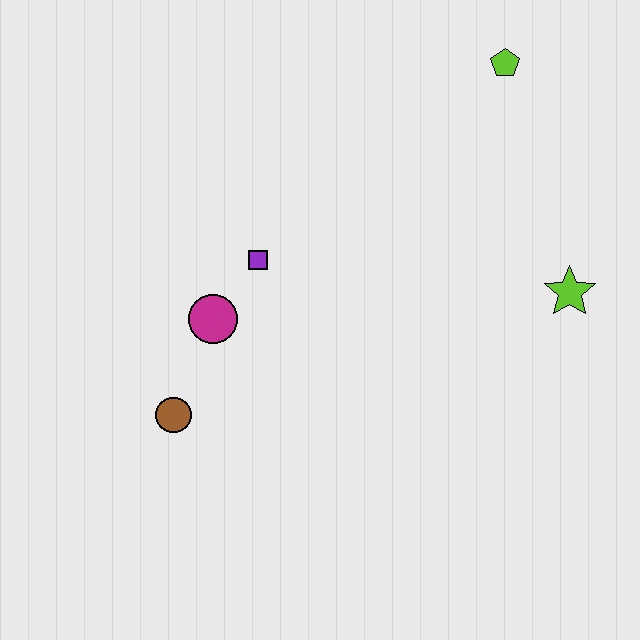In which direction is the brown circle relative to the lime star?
The brown circle is to the left of the lime star.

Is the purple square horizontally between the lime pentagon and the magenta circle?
Yes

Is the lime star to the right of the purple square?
Yes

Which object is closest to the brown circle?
The magenta circle is closest to the brown circle.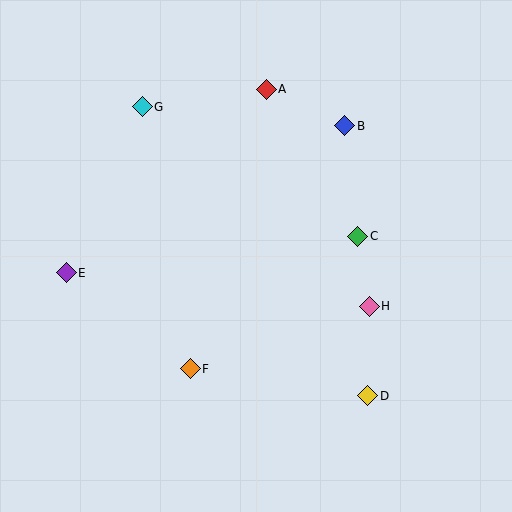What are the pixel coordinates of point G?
Point G is at (142, 107).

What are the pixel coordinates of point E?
Point E is at (66, 273).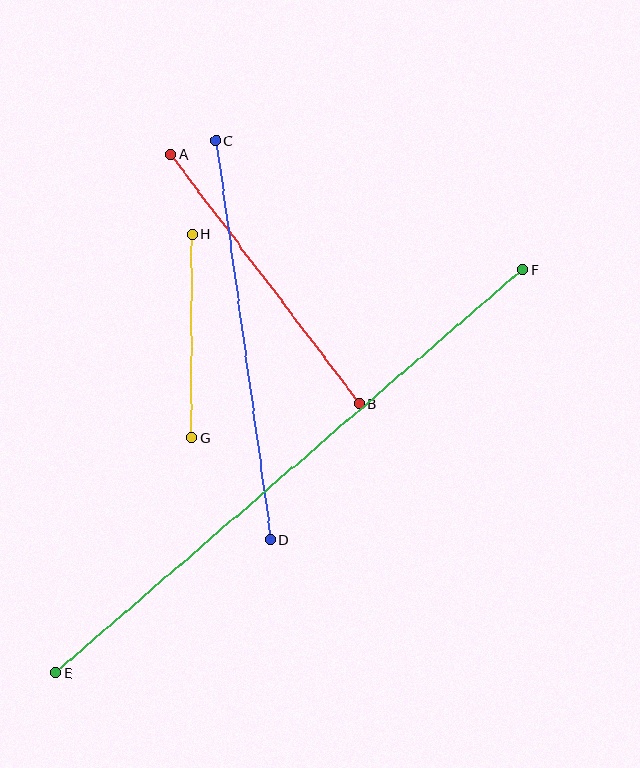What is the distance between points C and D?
The distance is approximately 403 pixels.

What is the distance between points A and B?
The distance is approximately 312 pixels.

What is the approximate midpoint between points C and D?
The midpoint is at approximately (243, 340) pixels.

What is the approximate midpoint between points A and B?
The midpoint is at approximately (265, 279) pixels.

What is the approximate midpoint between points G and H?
The midpoint is at approximately (192, 336) pixels.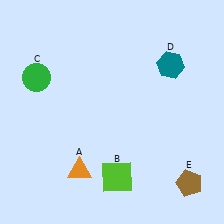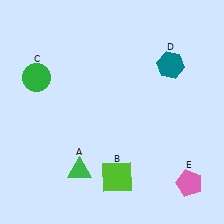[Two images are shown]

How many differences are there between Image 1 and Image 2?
There are 2 differences between the two images.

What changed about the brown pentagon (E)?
In Image 1, E is brown. In Image 2, it changed to pink.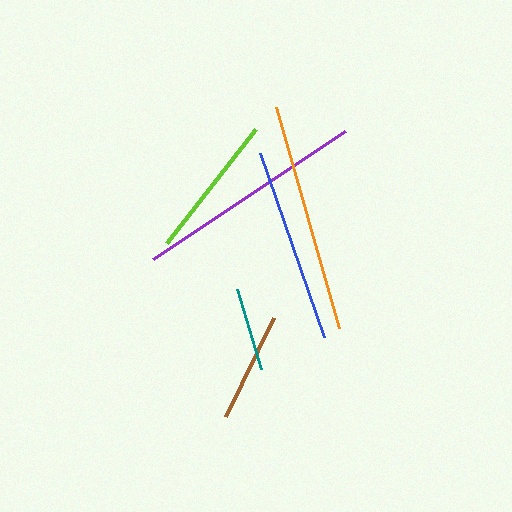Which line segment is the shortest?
The teal line is the shortest at approximately 84 pixels.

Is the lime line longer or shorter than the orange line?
The orange line is longer than the lime line.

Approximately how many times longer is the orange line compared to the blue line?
The orange line is approximately 1.2 times the length of the blue line.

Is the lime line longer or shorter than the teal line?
The lime line is longer than the teal line.